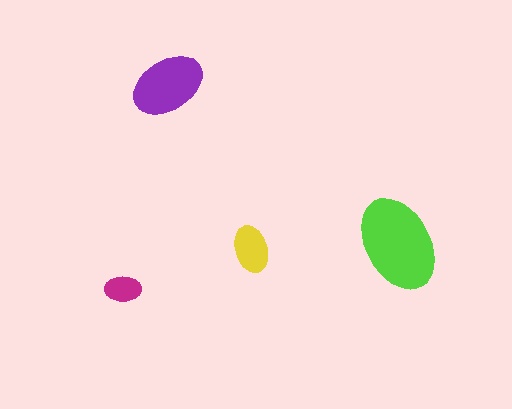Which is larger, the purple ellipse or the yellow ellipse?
The purple one.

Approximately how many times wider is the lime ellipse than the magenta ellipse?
About 2.5 times wider.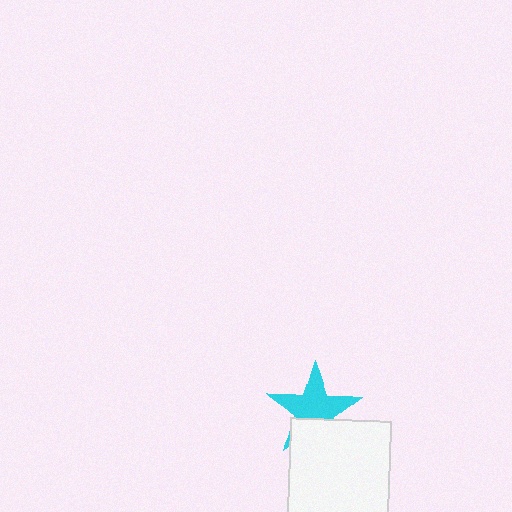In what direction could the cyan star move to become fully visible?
The cyan star could move up. That would shift it out from behind the white rectangle entirely.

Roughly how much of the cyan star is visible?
About half of it is visible (roughly 65%).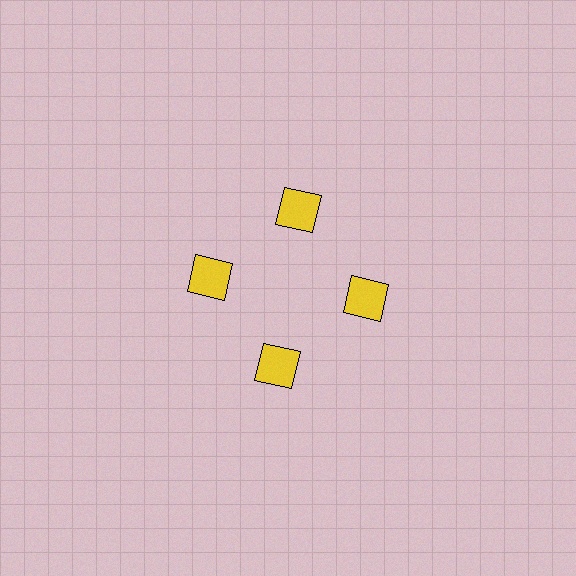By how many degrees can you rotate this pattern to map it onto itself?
The pattern maps onto itself every 90 degrees of rotation.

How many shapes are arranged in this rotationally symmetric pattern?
There are 4 shapes, arranged in 4 groups of 1.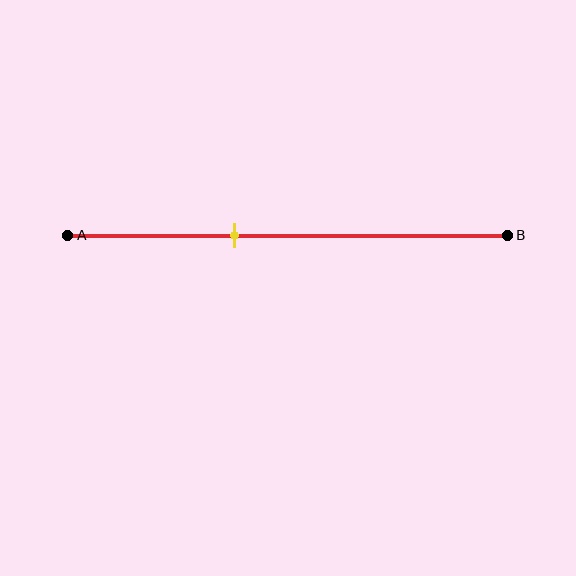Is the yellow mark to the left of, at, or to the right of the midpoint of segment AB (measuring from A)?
The yellow mark is to the left of the midpoint of segment AB.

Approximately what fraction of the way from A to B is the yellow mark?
The yellow mark is approximately 40% of the way from A to B.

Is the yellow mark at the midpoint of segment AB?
No, the mark is at about 40% from A, not at the 50% midpoint.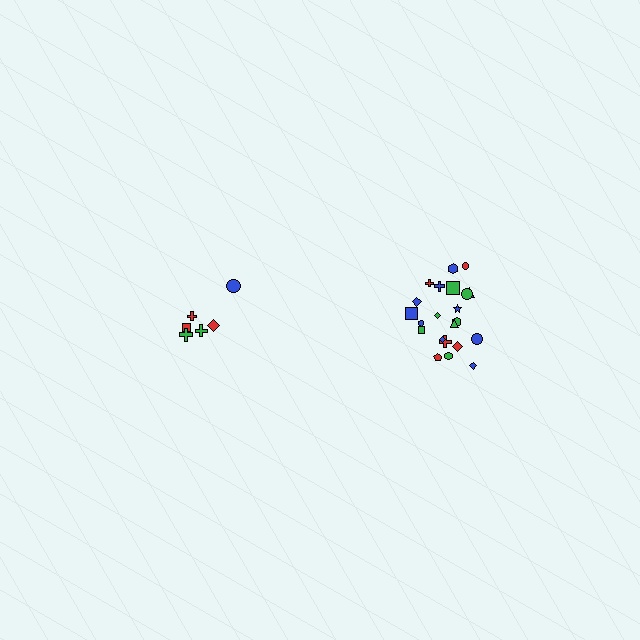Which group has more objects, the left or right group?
The right group.